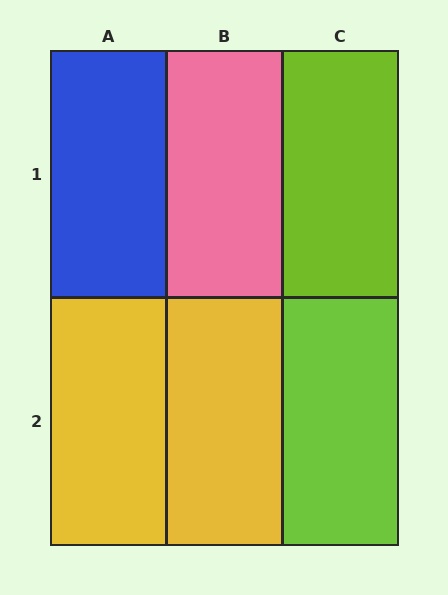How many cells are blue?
1 cell is blue.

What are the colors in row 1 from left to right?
Blue, pink, lime.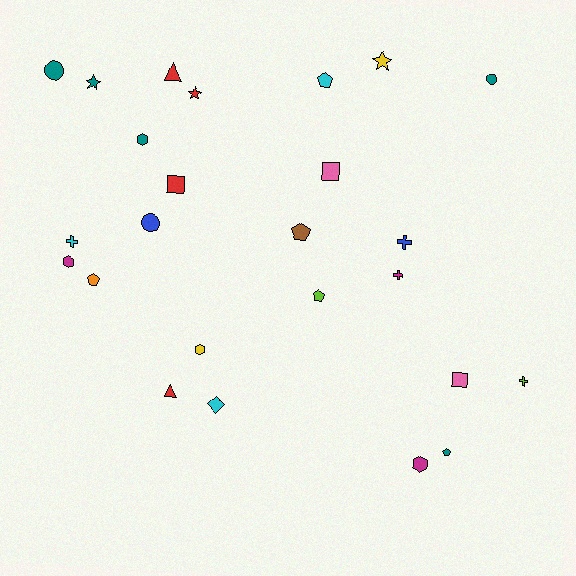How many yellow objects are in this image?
There are 2 yellow objects.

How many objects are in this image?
There are 25 objects.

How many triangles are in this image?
There are 2 triangles.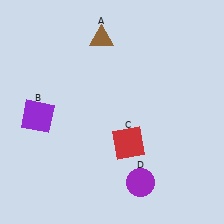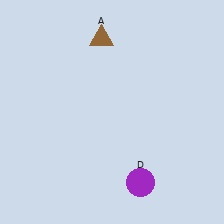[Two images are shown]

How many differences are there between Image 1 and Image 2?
There are 2 differences between the two images.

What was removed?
The purple square (B), the red square (C) were removed in Image 2.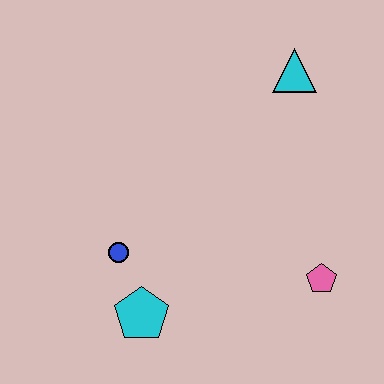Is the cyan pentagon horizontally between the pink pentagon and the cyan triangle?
No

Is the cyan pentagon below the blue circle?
Yes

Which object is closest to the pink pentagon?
The cyan pentagon is closest to the pink pentagon.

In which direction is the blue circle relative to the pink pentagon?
The blue circle is to the left of the pink pentagon.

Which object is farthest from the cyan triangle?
The cyan pentagon is farthest from the cyan triangle.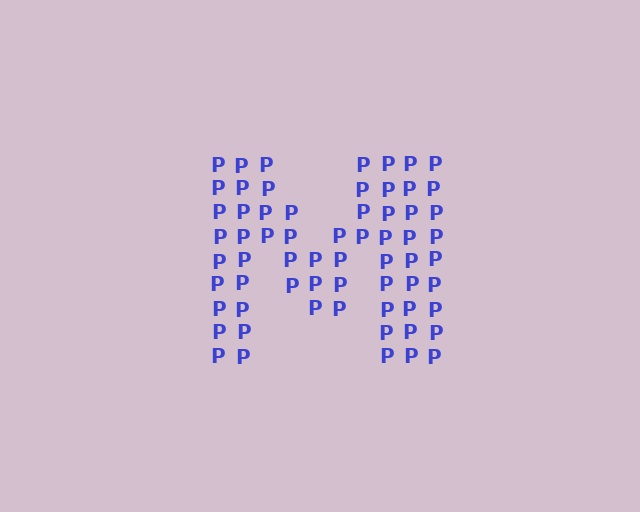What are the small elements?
The small elements are letter P's.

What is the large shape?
The large shape is the letter M.